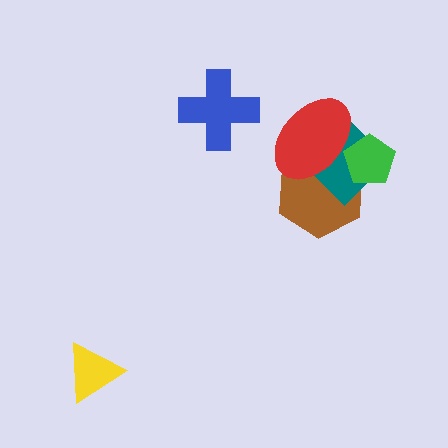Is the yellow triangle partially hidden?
No, no other shape covers it.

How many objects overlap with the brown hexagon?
3 objects overlap with the brown hexagon.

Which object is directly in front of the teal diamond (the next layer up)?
The red ellipse is directly in front of the teal diamond.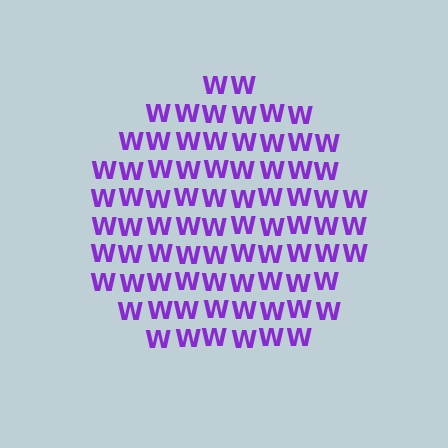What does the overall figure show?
The overall figure shows a circle.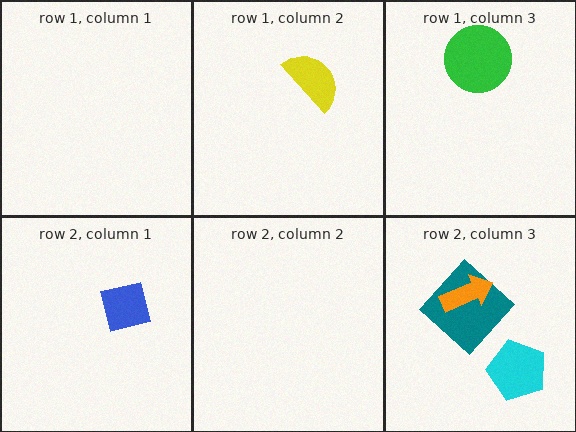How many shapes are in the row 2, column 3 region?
3.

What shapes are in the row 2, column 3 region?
The teal diamond, the orange arrow, the cyan pentagon.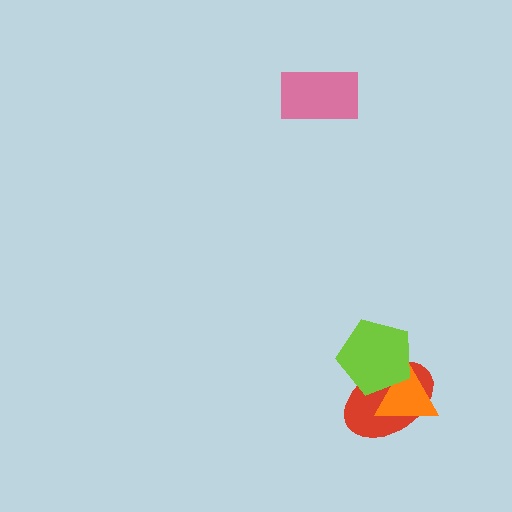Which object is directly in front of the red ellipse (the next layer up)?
The orange triangle is directly in front of the red ellipse.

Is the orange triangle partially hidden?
Yes, it is partially covered by another shape.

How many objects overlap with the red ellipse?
2 objects overlap with the red ellipse.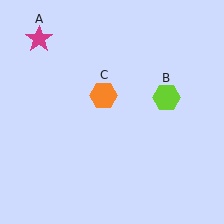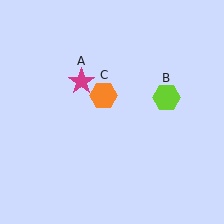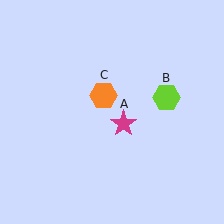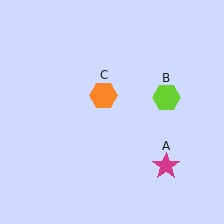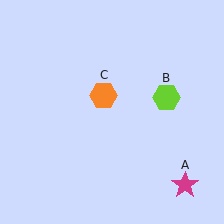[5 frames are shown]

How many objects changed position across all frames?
1 object changed position: magenta star (object A).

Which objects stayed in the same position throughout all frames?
Lime hexagon (object B) and orange hexagon (object C) remained stationary.